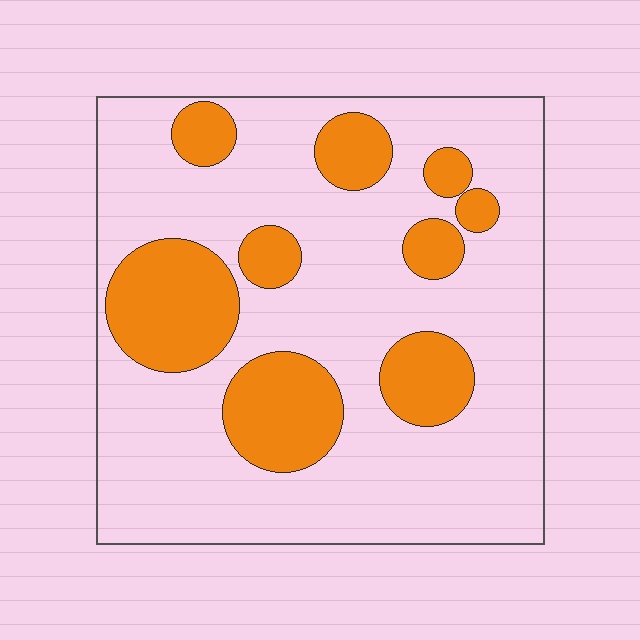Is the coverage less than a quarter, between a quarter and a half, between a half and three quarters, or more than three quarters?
Between a quarter and a half.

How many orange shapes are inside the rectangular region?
9.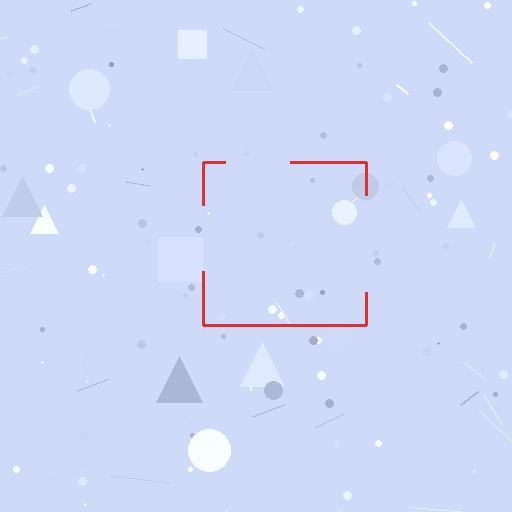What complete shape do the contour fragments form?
The contour fragments form a square.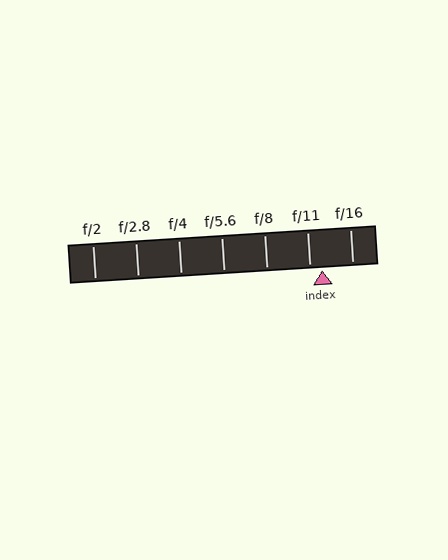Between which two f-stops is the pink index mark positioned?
The index mark is between f/11 and f/16.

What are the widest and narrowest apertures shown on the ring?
The widest aperture shown is f/2 and the narrowest is f/16.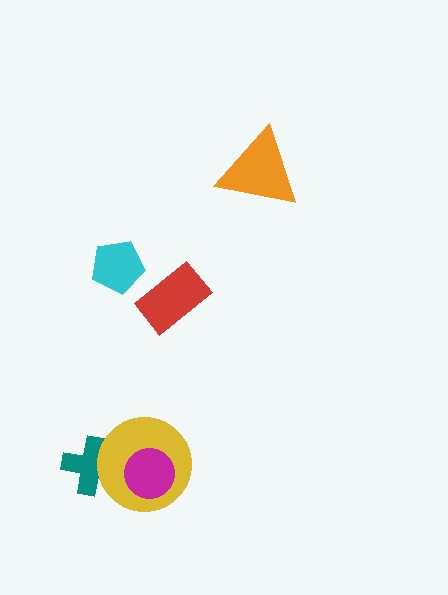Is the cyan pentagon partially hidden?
No, no other shape covers it.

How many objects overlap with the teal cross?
1 object overlaps with the teal cross.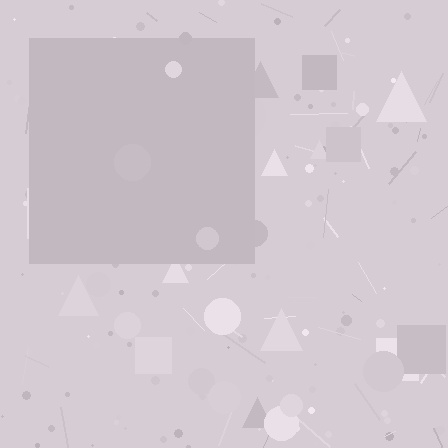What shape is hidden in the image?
A square is hidden in the image.